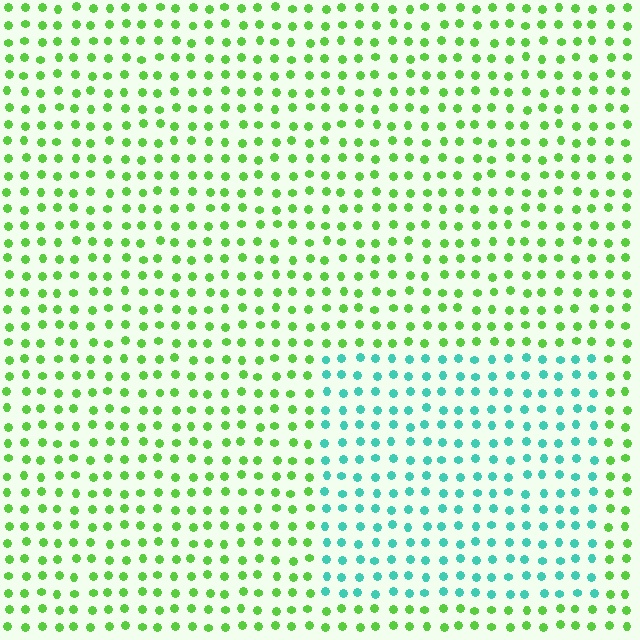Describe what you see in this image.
The image is filled with small lime elements in a uniform arrangement. A rectangle-shaped region is visible where the elements are tinted to a slightly different hue, forming a subtle color boundary.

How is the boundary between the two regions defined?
The boundary is defined purely by a slight shift in hue (about 61 degrees). Spacing, size, and orientation are identical on both sides.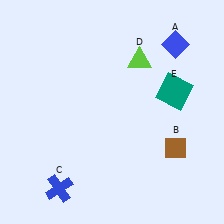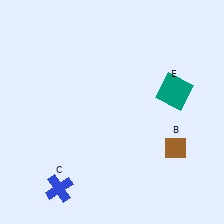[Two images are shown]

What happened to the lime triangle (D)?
The lime triangle (D) was removed in Image 2. It was in the top-right area of Image 1.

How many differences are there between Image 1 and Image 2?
There are 2 differences between the two images.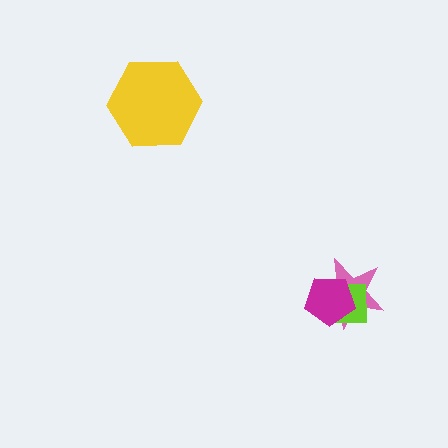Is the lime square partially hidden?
Yes, it is partially covered by another shape.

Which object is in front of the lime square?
The magenta pentagon is in front of the lime square.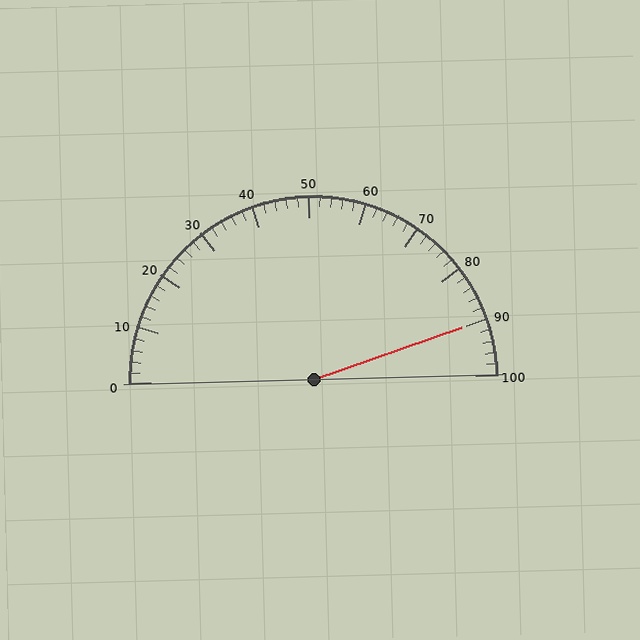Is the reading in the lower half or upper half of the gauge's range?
The reading is in the upper half of the range (0 to 100).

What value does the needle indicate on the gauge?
The needle indicates approximately 90.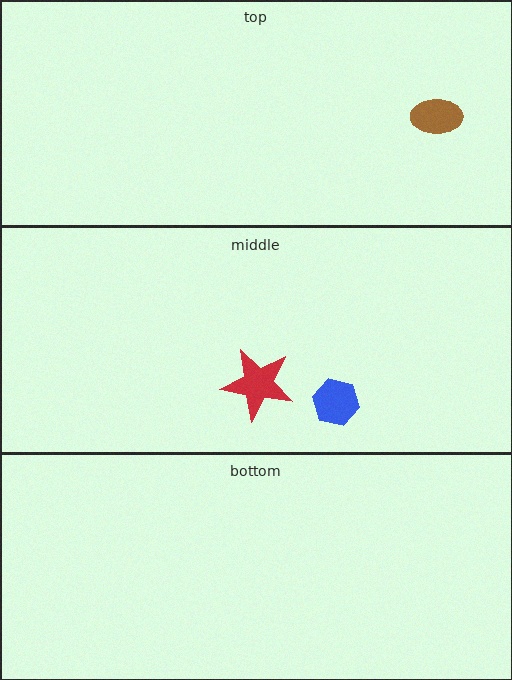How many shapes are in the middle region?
2.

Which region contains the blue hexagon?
The middle region.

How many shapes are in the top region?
1.